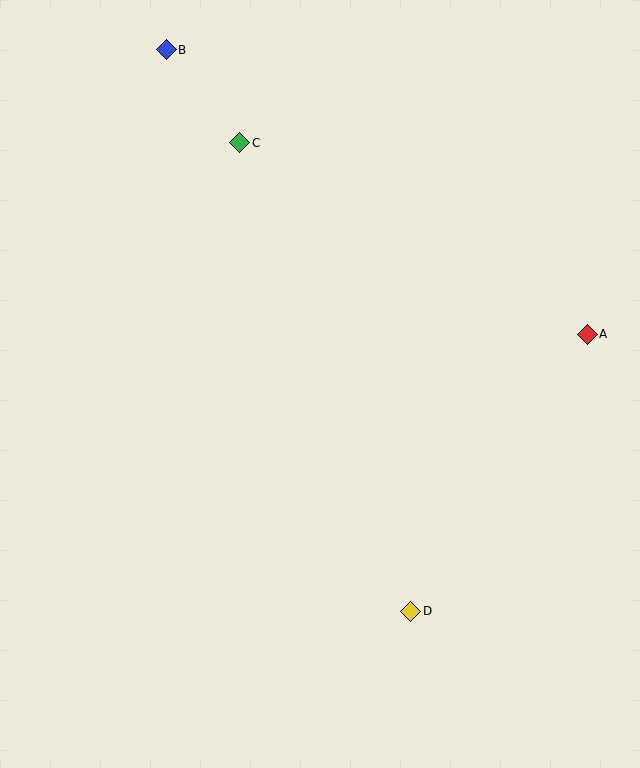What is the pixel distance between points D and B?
The distance between D and B is 612 pixels.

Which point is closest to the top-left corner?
Point B is closest to the top-left corner.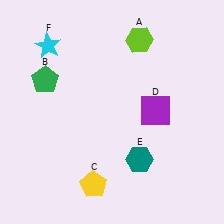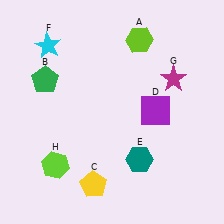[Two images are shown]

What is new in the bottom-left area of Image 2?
A lime hexagon (H) was added in the bottom-left area of Image 2.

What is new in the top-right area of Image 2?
A magenta star (G) was added in the top-right area of Image 2.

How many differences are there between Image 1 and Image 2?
There are 2 differences between the two images.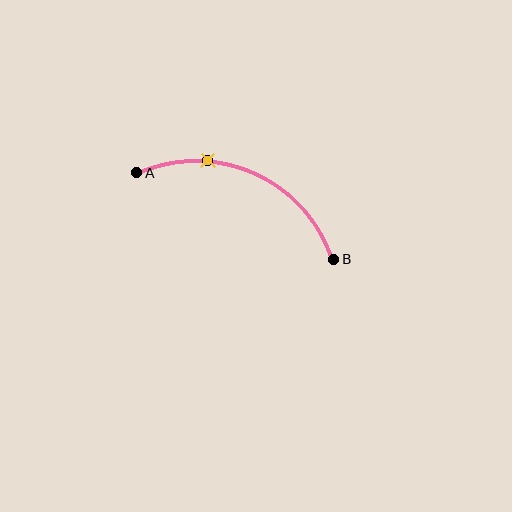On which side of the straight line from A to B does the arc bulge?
The arc bulges above the straight line connecting A and B.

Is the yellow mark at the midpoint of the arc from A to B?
No. The yellow mark lies on the arc but is closer to endpoint A. The arc midpoint would be at the point on the curve equidistant along the arc from both A and B.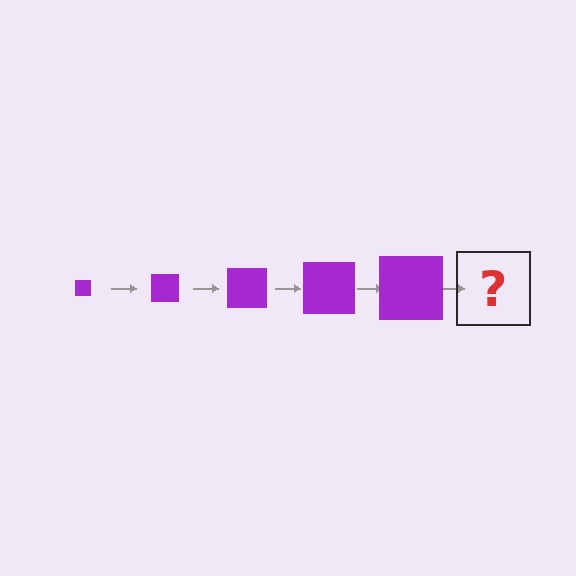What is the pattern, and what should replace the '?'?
The pattern is that the square gets progressively larger each step. The '?' should be a purple square, larger than the previous one.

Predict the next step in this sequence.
The next step is a purple square, larger than the previous one.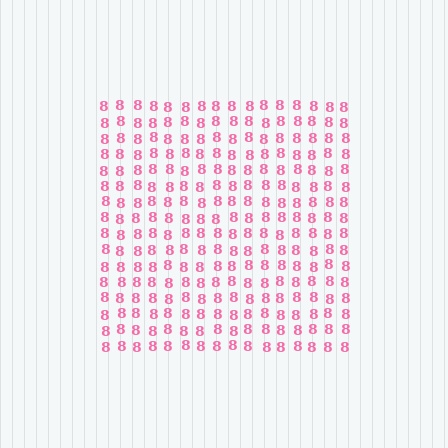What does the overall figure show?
The overall figure shows a square.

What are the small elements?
The small elements are digit 8's.